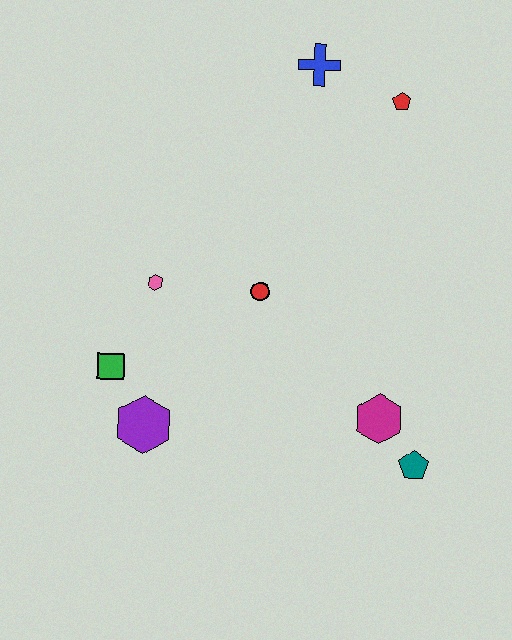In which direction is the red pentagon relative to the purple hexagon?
The red pentagon is above the purple hexagon.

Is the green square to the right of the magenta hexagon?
No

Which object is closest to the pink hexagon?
The green square is closest to the pink hexagon.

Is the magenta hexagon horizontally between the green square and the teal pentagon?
Yes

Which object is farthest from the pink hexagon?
The teal pentagon is farthest from the pink hexagon.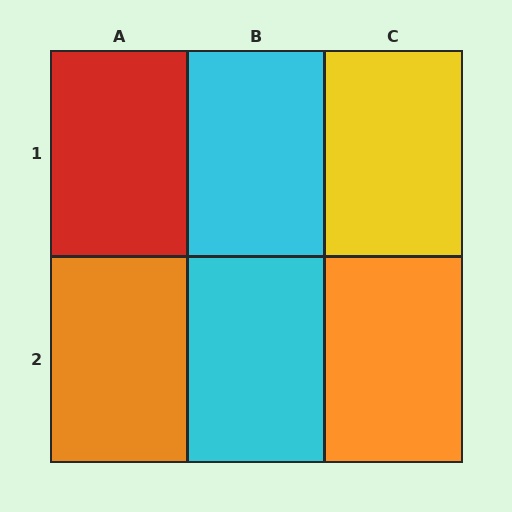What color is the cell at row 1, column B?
Cyan.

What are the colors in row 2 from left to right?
Orange, cyan, orange.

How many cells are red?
1 cell is red.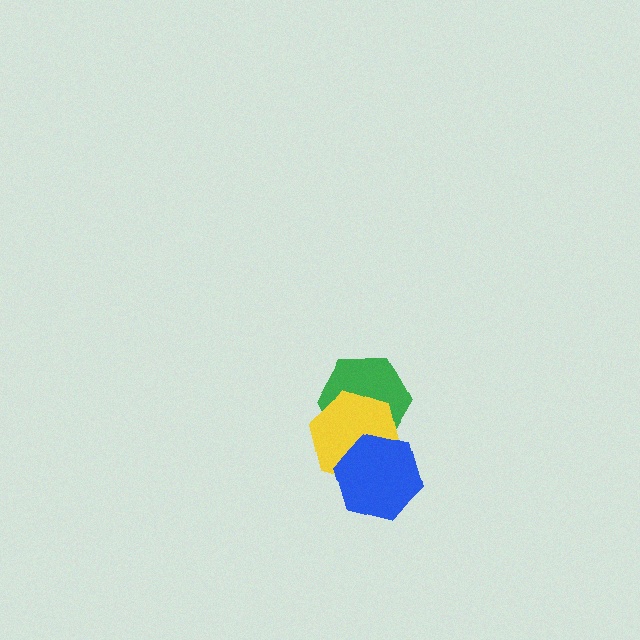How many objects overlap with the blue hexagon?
2 objects overlap with the blue hexagon.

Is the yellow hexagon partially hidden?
Yes, it is partially covered by another shape.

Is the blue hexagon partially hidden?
No, no other shape covers it.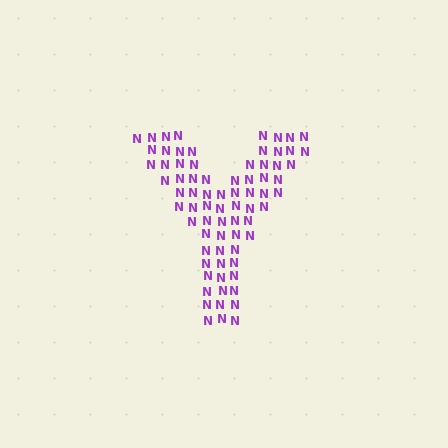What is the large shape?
The large shape is the letter Y.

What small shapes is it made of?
It is made of small letter N's.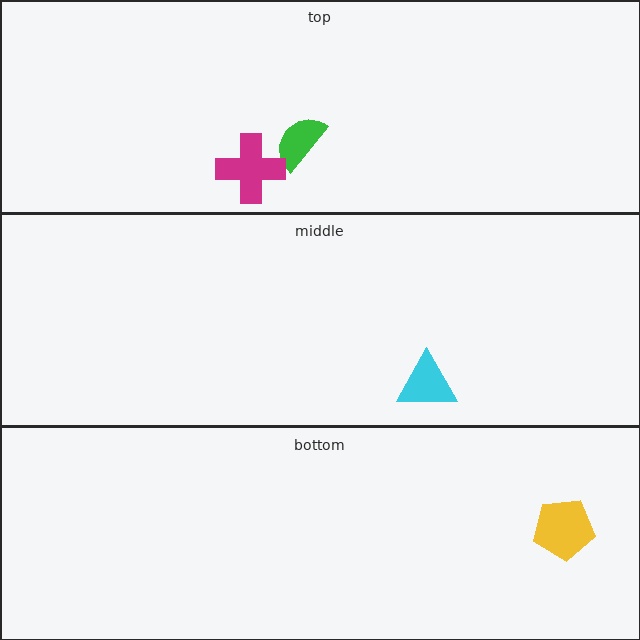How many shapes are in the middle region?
1.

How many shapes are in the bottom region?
1.